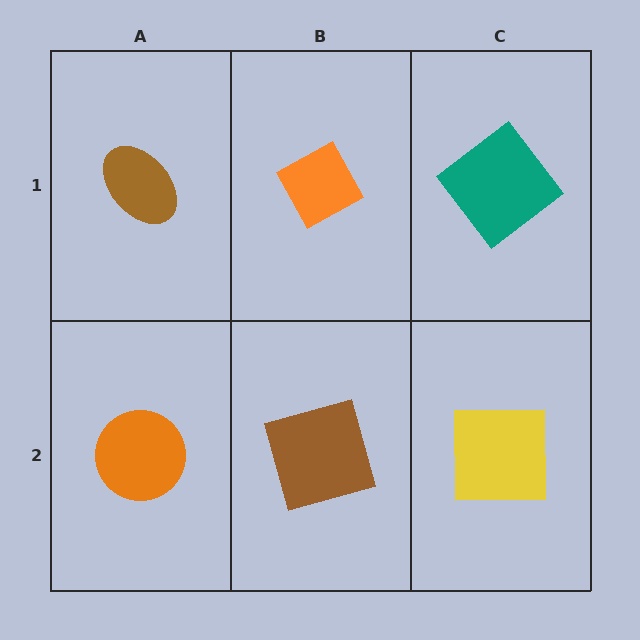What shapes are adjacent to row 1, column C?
A yellow square (row 2, column C), an orange diamond (row 1, column B).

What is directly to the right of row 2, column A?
A brown square.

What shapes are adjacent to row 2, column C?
A teal diamond (row 1, column C), a brown square (row 2, column B).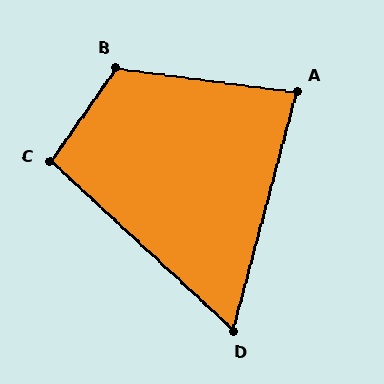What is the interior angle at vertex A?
Approximately 83 degrees (acute).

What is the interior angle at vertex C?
Approximately 97 degrees (obtuse).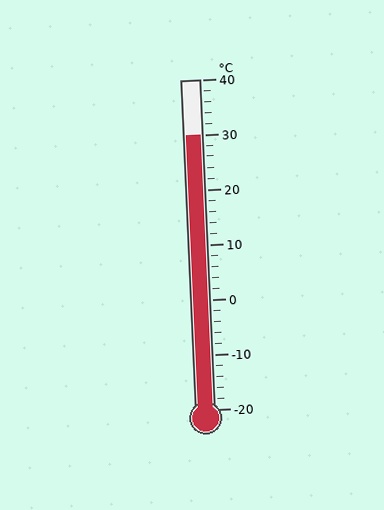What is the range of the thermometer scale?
The thermometer scale ranges from -20°C to 40°C.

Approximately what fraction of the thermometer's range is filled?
The thermometer is filled to approximately 85% of its range.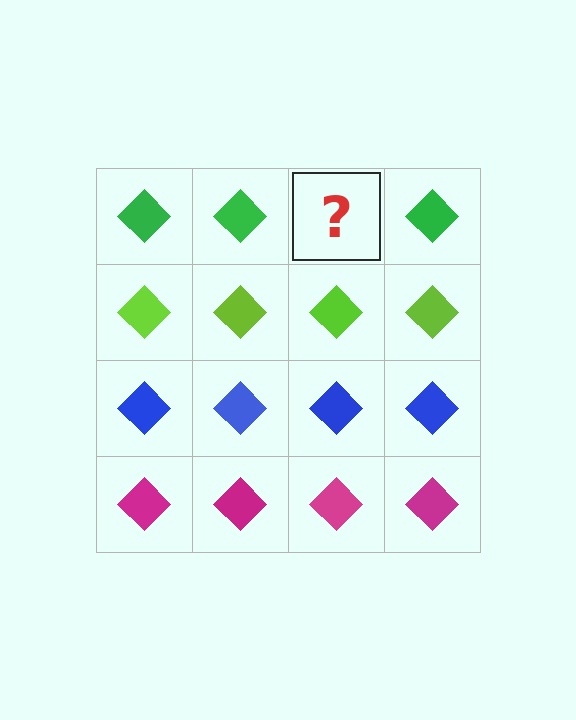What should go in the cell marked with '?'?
The missing cell should contain a green diamond.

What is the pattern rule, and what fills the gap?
The rule is that each row has a consistent color. The gap should be filled with a green diamond.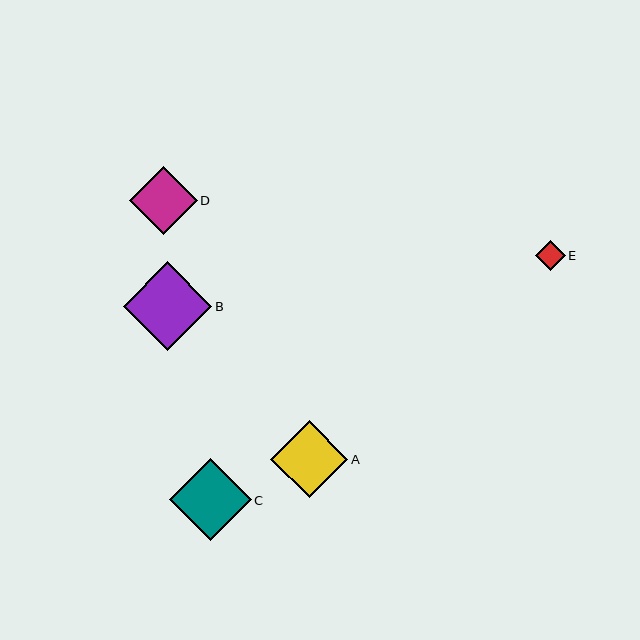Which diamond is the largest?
Diamond B is the largest with a size of approximately 88 pixels.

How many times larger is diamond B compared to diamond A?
Diamond B is approximately 1.1 times the size of diamond A.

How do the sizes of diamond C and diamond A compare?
Diamond C and diamond A are approximately the same size.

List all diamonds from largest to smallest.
From largest to smallest: B, C, A, D, E.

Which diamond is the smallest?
Diamond E is the smallest with a size of approximately 30 pixels.